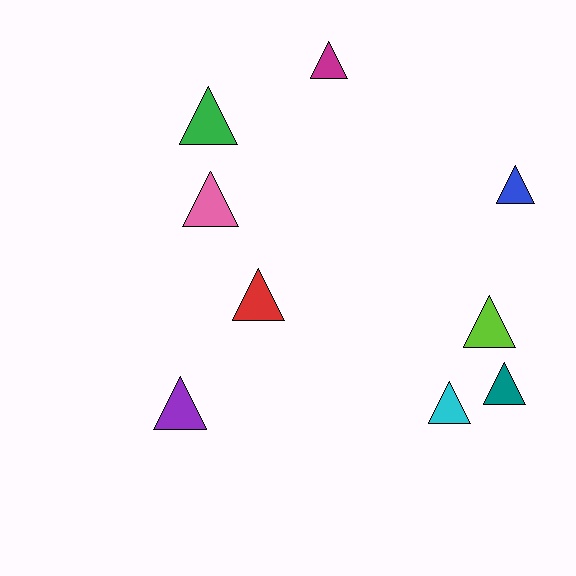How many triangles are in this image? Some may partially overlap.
There are 9 triangles.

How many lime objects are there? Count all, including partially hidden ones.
There is 1 lime object.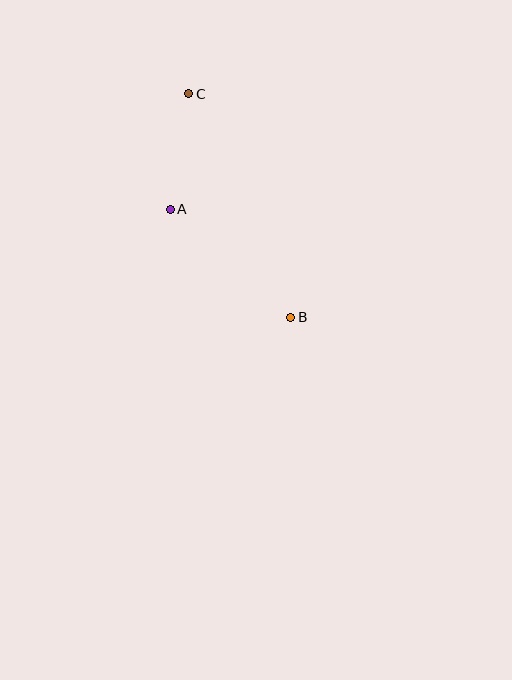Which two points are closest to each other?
Points A and C are closest to each other.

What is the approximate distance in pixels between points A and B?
The distance between A and B is approximately 162 pixels.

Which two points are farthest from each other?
Points B and C are farthest from each other.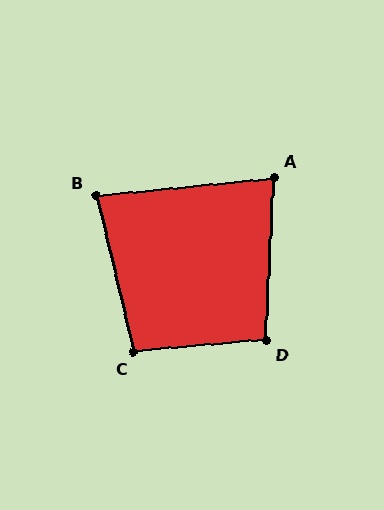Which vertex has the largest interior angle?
C, at approximately 98 degrees.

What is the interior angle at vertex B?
Approximately 82 degrees (acute).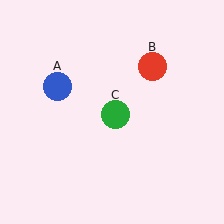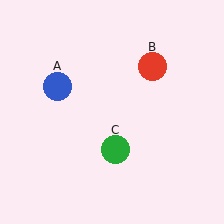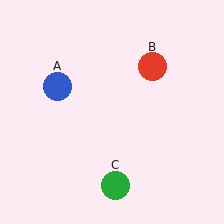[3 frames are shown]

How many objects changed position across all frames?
1 object changed position: green circle (object C).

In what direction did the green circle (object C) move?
The green circle (object C) moved down.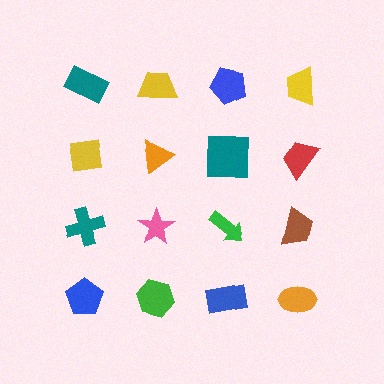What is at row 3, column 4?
A brown trapezoid.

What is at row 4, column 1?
A blue pentagon.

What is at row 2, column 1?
A yellow square.